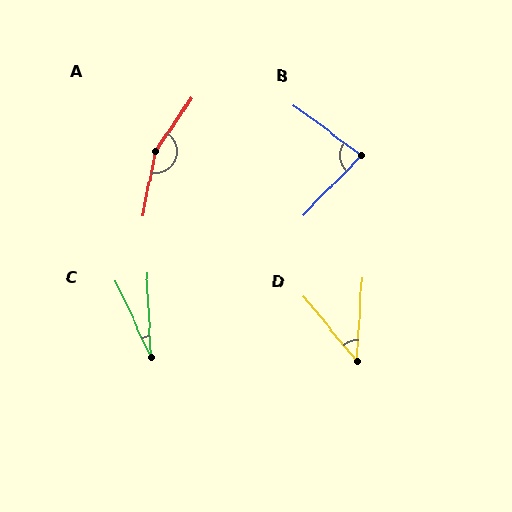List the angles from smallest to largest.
C (22°), D (43°), B (82°), A (157°).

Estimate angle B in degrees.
Approximately 82 degrees.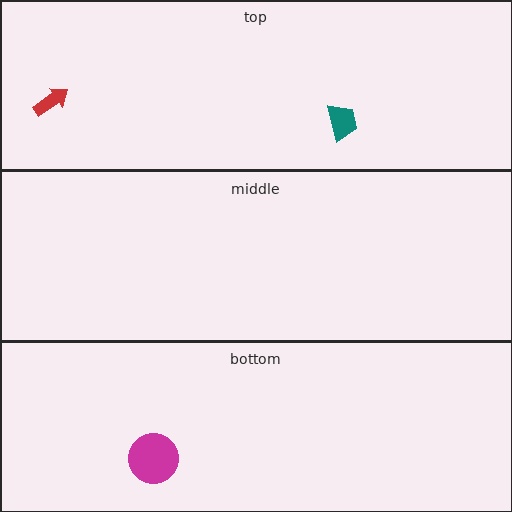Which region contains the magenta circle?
The bottom region.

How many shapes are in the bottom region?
1.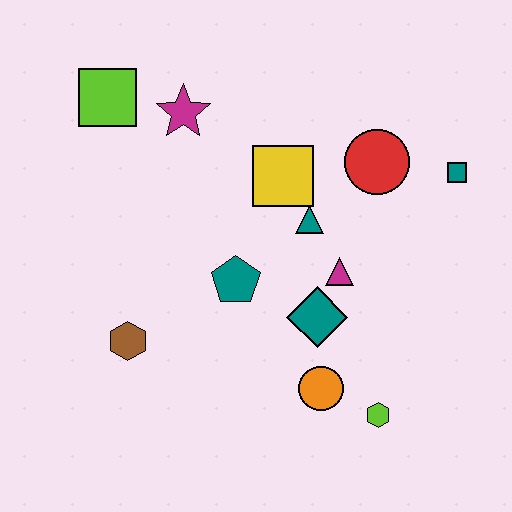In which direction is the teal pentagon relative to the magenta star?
The teal pentagon is below the magenta star.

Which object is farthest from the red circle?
The brown hexagon is farthest from the red circle.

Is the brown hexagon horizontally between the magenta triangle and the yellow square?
No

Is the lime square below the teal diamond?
No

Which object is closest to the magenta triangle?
The teal diamond is closest to the magenta triangle.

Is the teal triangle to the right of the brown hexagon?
Yes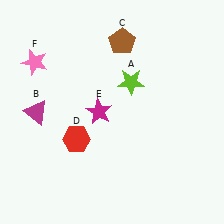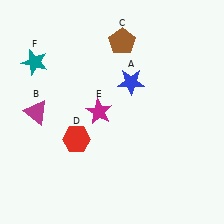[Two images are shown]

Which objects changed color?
A changed from lime to blue. F changed from pink to teal.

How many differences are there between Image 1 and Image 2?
There are 2 differences between the two images.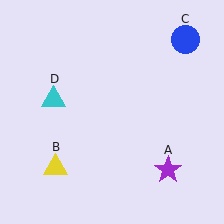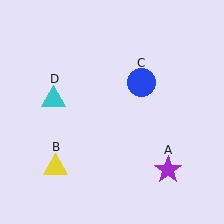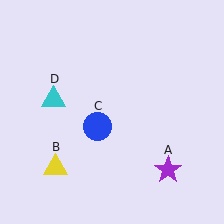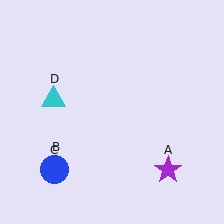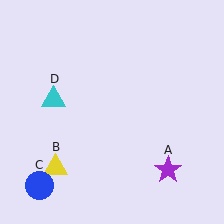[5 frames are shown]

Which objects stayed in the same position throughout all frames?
Purple star (object A) and yellow triangle (object B) and cyan triangle (object D) remained stationary.